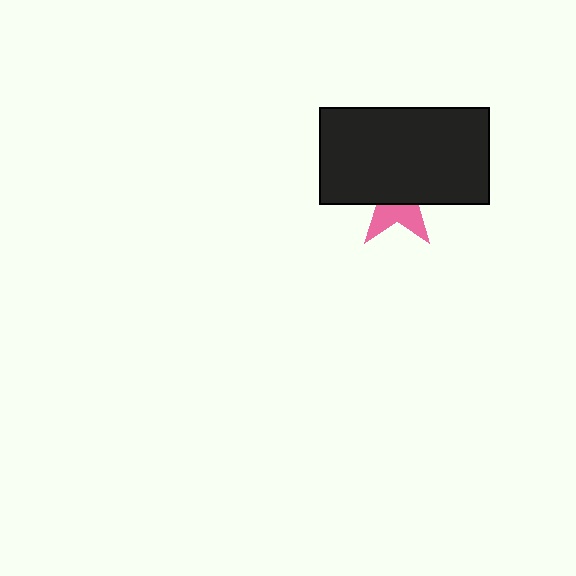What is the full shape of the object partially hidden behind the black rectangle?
The partially hidden object is a pink star.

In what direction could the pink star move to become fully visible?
The pink star could move down. That would shift it out from behind the black rectangle entirely.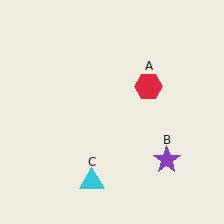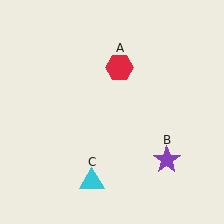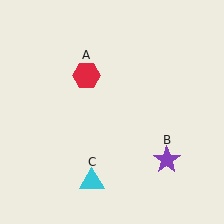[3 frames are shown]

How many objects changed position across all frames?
1 object changed position: red hexagon (object A).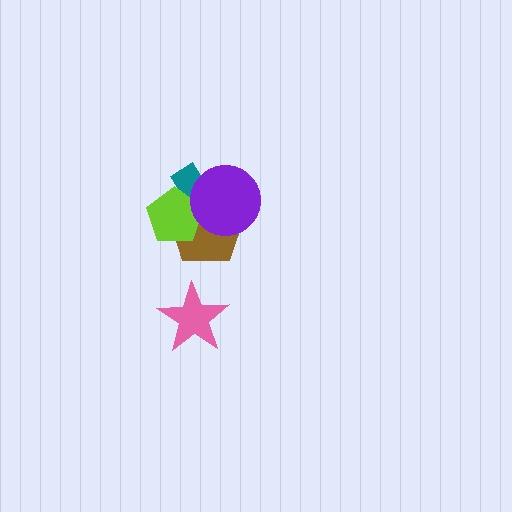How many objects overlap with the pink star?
0 objects overlap with the pink star.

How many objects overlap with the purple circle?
3 objects overlap with the purple circle.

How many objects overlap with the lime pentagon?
3 objects overlap with the lime pentagon.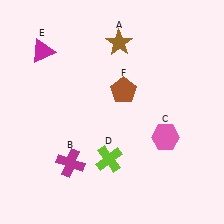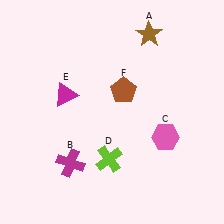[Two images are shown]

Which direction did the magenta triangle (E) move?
The magenta triangle (E) moved down.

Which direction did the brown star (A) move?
The brown star (A) moved right.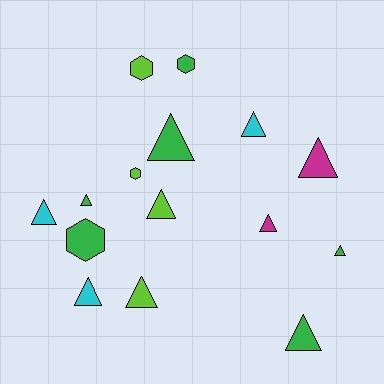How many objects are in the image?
There are 15 objects.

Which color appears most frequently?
Green, with 6 objects.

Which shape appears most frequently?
Triangle, with 11 objects.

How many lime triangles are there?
There are 2 lime triangles.